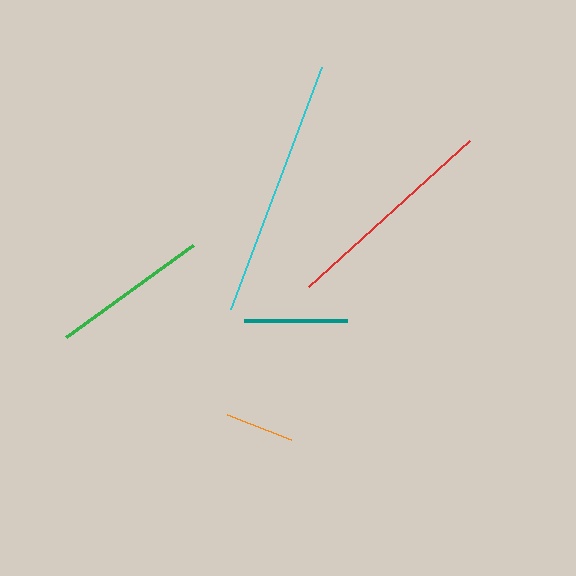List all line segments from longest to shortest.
From longest to shortest: cyan, red, green, teal, orange.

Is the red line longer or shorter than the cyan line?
The cyan line is longer than the red line.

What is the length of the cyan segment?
The cyan segment is approximately 259 pixels long.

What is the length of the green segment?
The green segment is approximately 157 pixels long.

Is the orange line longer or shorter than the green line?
The green line is longer than the orange line.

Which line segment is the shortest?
The orange line is the shortest at approximately 69 pixels.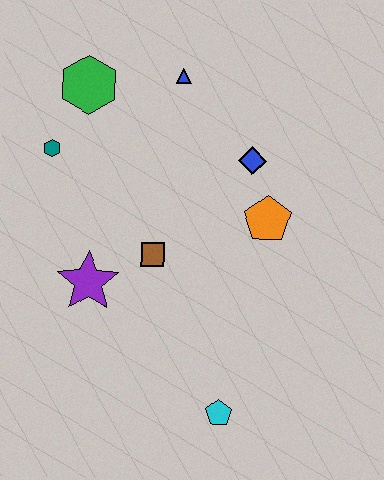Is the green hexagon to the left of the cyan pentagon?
Yes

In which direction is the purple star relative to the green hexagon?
The purple star is below the green hexagon.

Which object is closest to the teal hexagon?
The green hexagon is closest to the teal hexagon.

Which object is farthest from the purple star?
The blue triangle is farthest from the purple star.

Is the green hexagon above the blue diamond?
Yes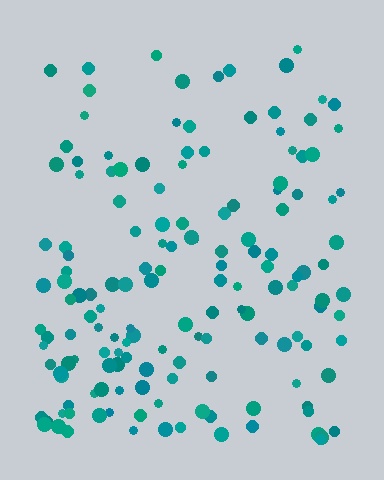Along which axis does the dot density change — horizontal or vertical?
Vertical.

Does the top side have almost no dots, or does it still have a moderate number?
Still a moderate number, just noticeably fewer than the bottom.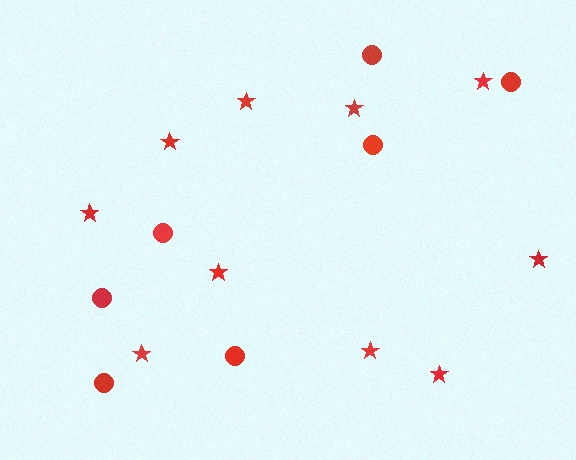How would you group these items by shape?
There are 2 groups: one group of stars (10) and one group of circles (7).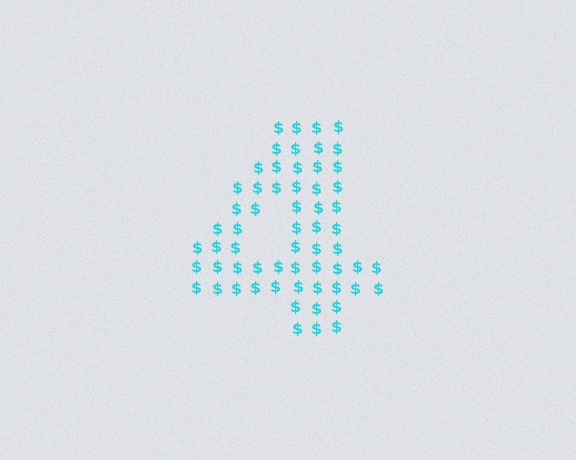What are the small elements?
The small elements are dollar signs.